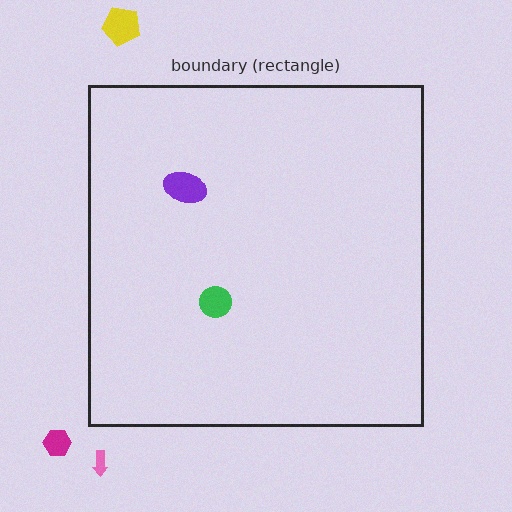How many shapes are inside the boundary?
2 inside, 3 outside.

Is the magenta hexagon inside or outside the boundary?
Outside.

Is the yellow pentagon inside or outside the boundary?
Outside.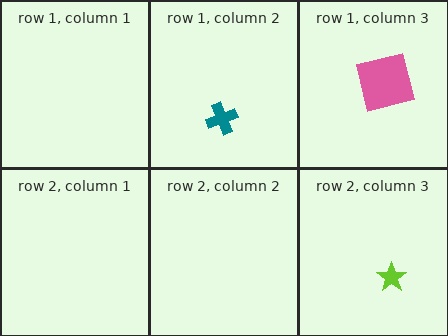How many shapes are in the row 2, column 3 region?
1.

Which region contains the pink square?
The row 1, column 3 region.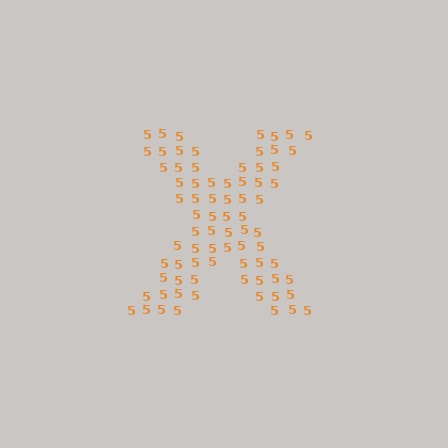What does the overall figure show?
The overall figure shows the letter X.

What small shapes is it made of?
It is made of small digit 5's.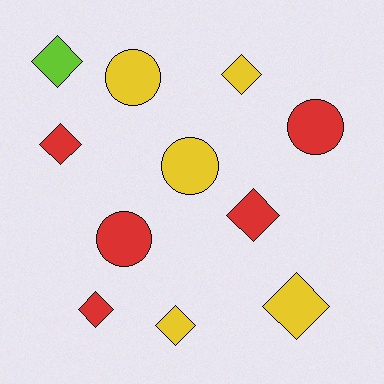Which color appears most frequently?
Yellow, with 5 objects.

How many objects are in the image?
There are 11 objects.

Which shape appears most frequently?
Diamond, with 7 objects.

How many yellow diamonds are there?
There are 3 yellow diamonds.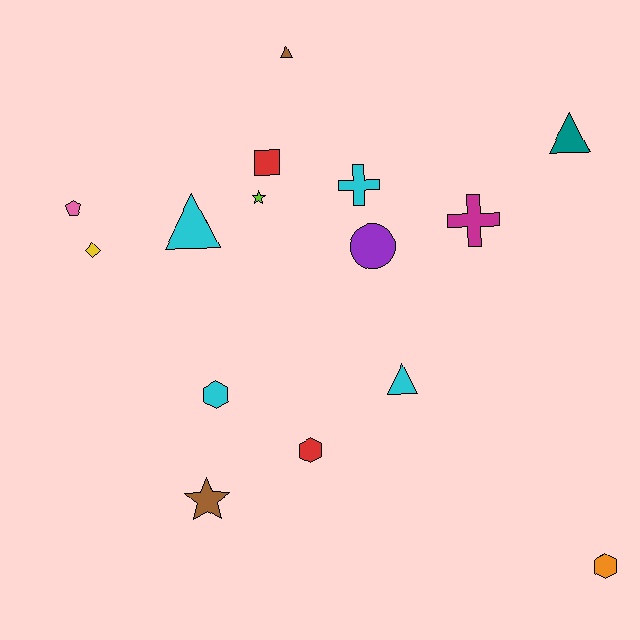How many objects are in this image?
There are 15 objects.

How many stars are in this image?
There are 2 stars.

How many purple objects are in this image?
There is 1 purple object.